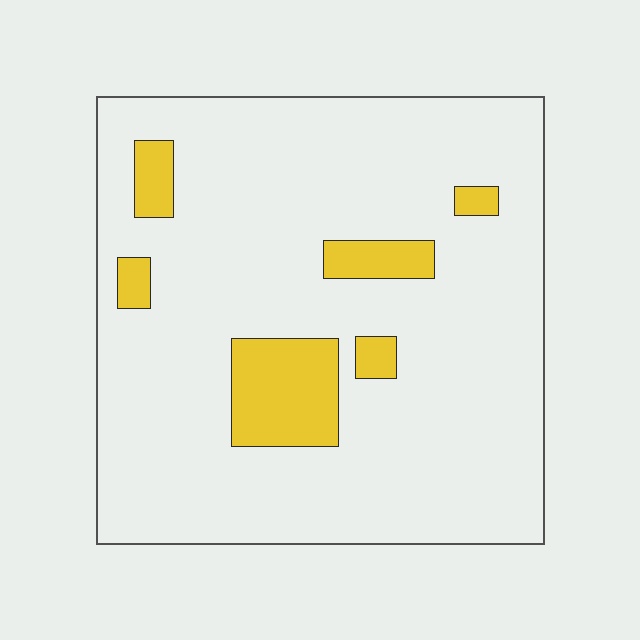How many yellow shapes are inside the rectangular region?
6.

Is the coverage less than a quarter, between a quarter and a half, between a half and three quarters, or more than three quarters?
Less than a quarter.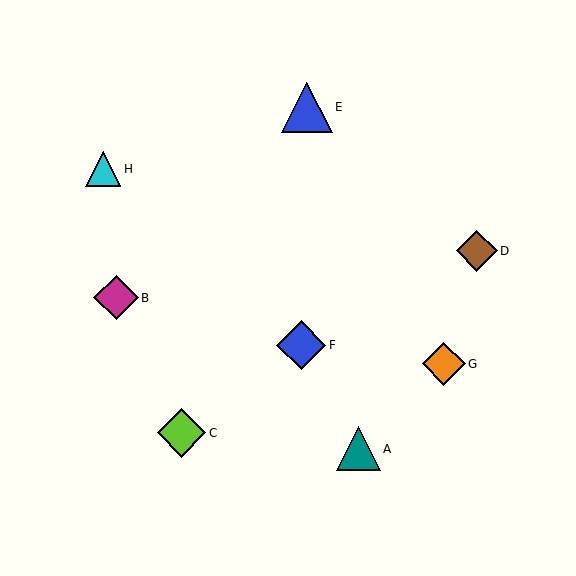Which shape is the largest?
The blue triangle (labeled E) is the largest.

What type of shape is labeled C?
Shape C is a lime diamond.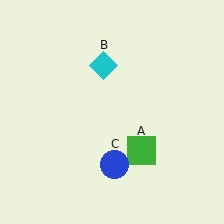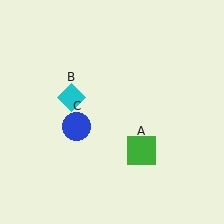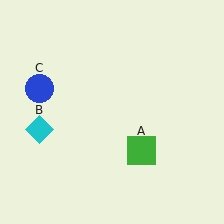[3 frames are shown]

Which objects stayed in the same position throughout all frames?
Green square (object A) remained stationary.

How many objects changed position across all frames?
2 objects changed position: cyan diamond (object B), blue circle (object C).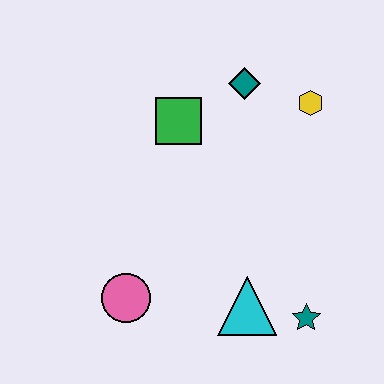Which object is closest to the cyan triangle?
The teal star is closest to the cyan triangle.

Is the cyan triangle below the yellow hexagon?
Yes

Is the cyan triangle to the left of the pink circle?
No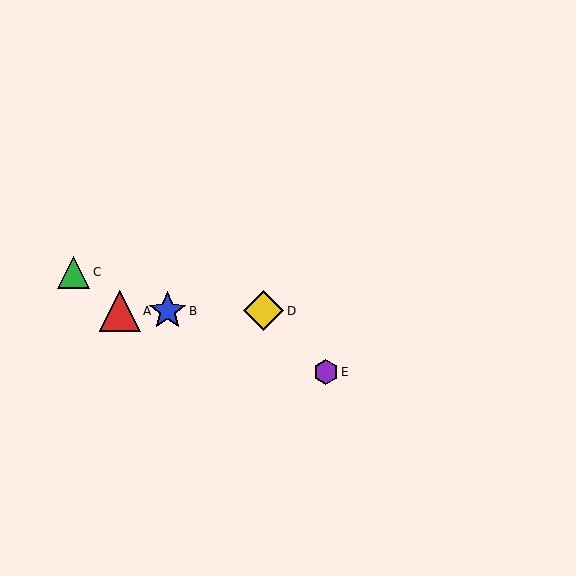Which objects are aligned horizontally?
Objects A, B, D are aligned horizontally.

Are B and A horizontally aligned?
Yes, both are at y≈311.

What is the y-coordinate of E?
Object E is at y≈372.